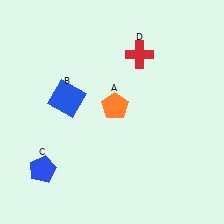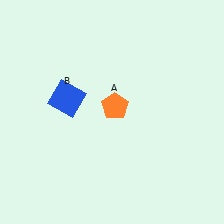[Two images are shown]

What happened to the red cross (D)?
The red cross (D) was removed in Image 2. It was in the top-right area of Image 1.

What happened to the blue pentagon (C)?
The blue pentagon (C) was removed in Image 2. It was in the bottom-left area of Image 1.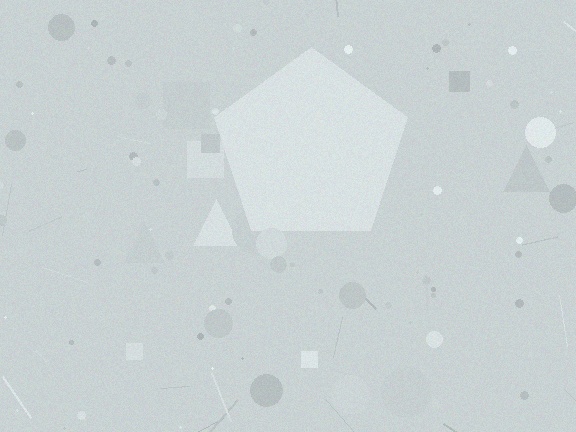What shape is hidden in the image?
A pentagon is hidden in the image.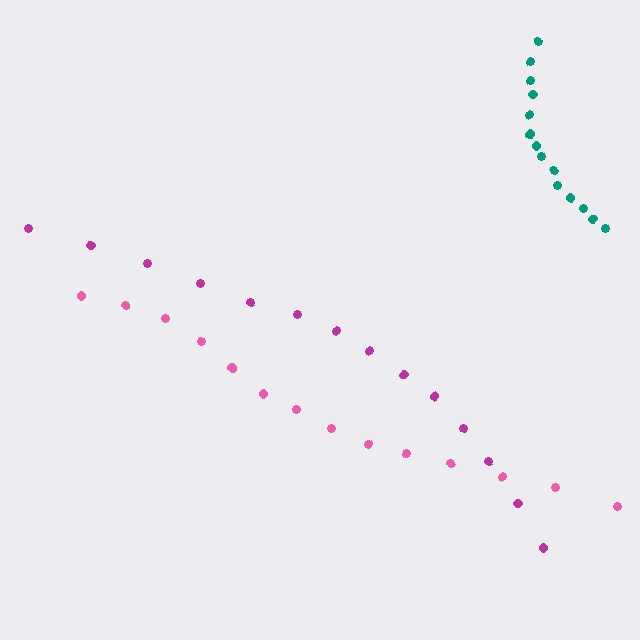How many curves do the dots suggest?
There are 3 distinct paths.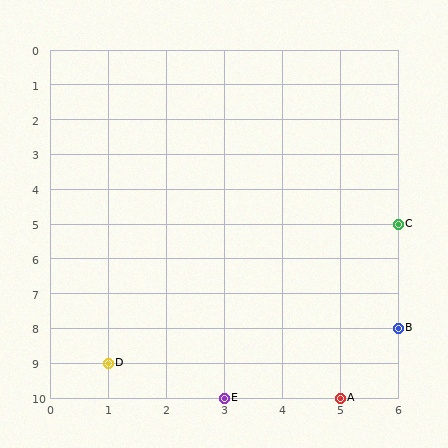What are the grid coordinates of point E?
Point E is at grid coordinates (3, 10).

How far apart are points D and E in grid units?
Points D and E are 2 columns and 1 row apart (about 2.2 grid units diagonally).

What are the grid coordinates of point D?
Point D is at grid coordinates (1, 9).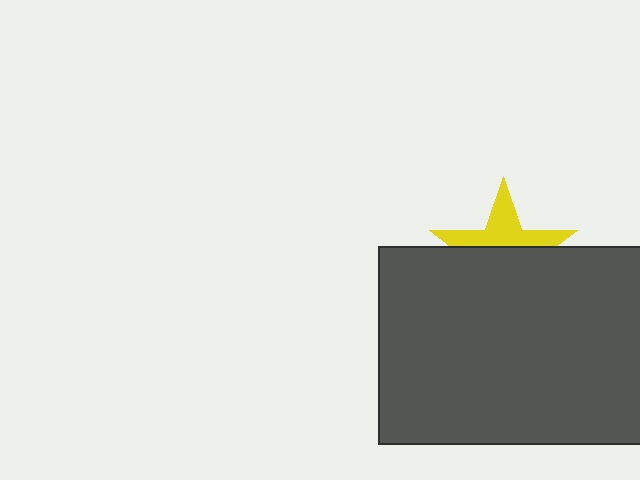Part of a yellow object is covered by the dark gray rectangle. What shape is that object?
It is a star.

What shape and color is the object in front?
The object in front is a dark gray rectangle.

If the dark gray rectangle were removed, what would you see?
You would see the complete yellow star.